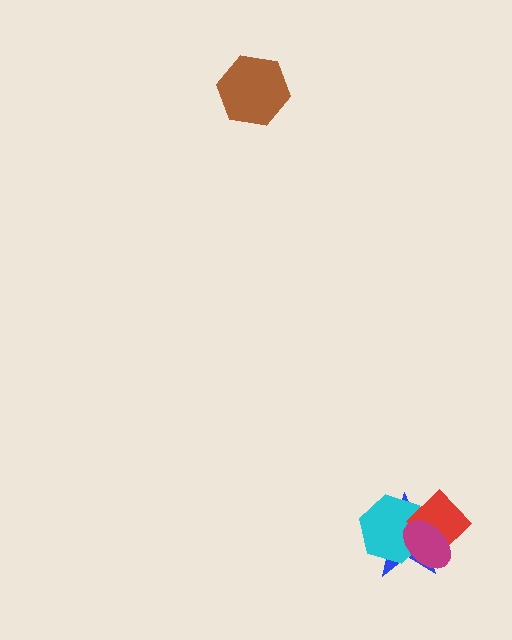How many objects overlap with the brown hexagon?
0 objects overlap with the brown hexagon.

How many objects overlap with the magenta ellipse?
3 objects overlap with the magenta ellipse.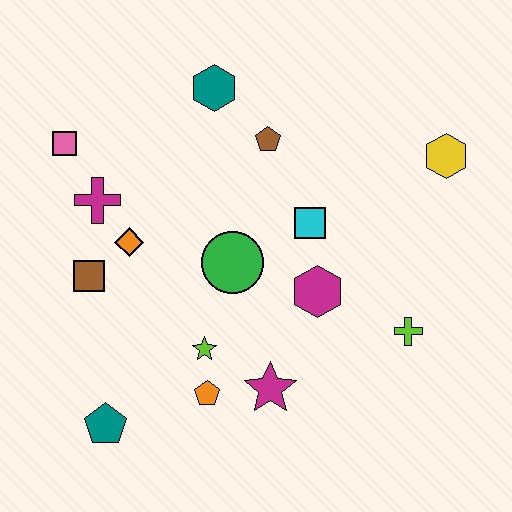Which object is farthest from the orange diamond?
The yellow hexagon is farthest from the orange diamond.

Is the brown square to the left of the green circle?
Yes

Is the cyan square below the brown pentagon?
Yes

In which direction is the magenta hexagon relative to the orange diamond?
The magenta hexagon is to the right of the orange diamond.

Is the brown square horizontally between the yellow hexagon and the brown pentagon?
No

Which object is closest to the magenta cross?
The orange diamond is closest to the magenta cross.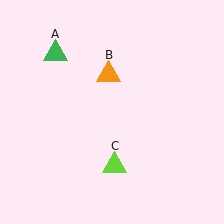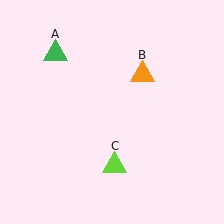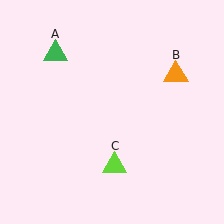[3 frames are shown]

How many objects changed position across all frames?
1 object changed position: orange triangle (object B).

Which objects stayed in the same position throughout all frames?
Green triangle (object A) and lime triangle (object C) remained stationary.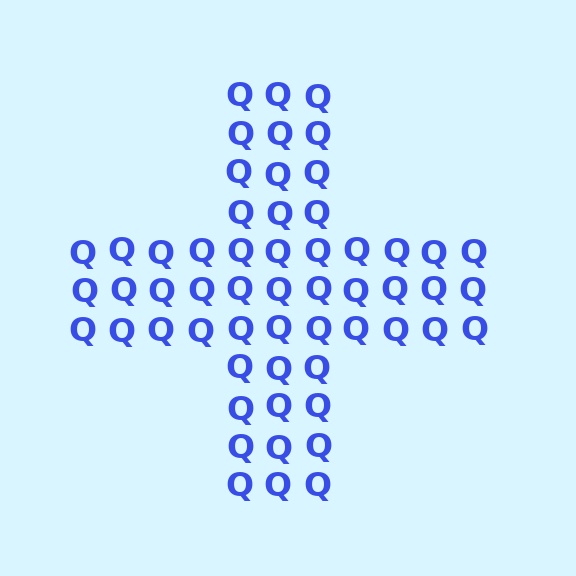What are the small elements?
The small elements are letter Q's.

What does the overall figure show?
The overall figure shows a cross.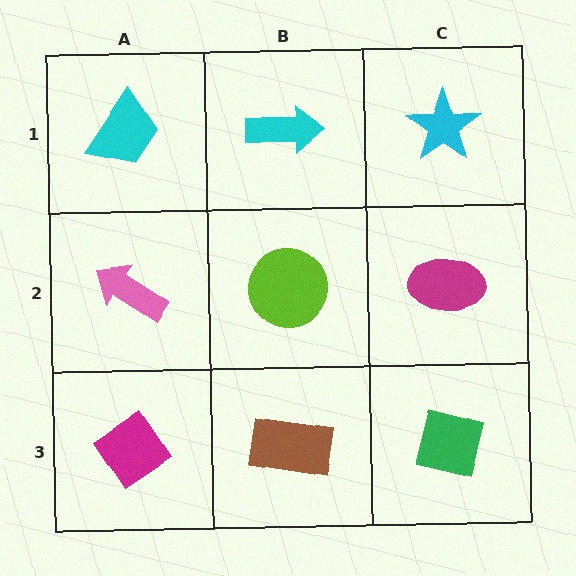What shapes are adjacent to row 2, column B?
A cyan arrow (row 1, column B), a brown rectangle (row 3, column B), a pink arrow (row 2, column A), a magenta ellipse (row 2, column C).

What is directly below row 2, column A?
A magenta diamond.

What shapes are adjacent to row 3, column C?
A magenta ellipse (row 2, column C), a brown rectangle (row 3, column B).